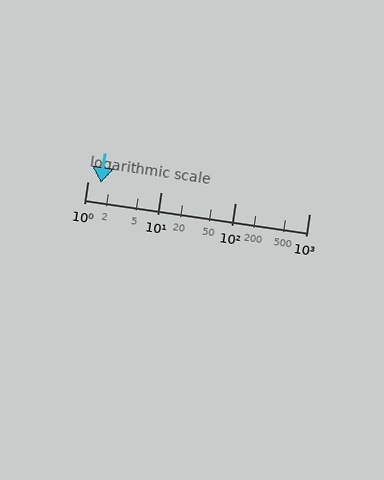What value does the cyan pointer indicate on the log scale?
The pointer indicates approximately 1.5.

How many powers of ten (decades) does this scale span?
The scale spans 3 decades, from 1 to 1000.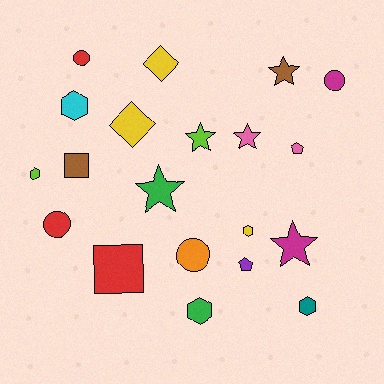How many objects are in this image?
There are 20 objects.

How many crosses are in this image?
There are no crosses.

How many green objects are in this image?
There are 2 green objects.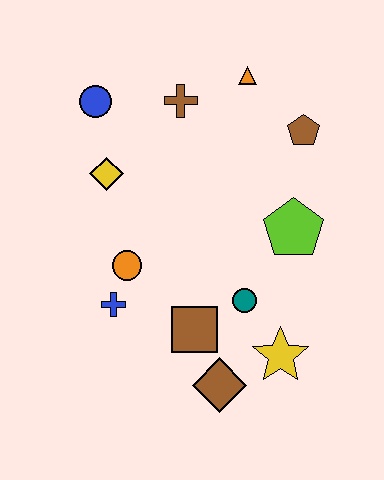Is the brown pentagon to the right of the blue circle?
Yes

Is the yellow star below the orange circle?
Yes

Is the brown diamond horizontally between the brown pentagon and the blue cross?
Yes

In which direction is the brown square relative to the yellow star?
The brown square is to the left of the yellow star.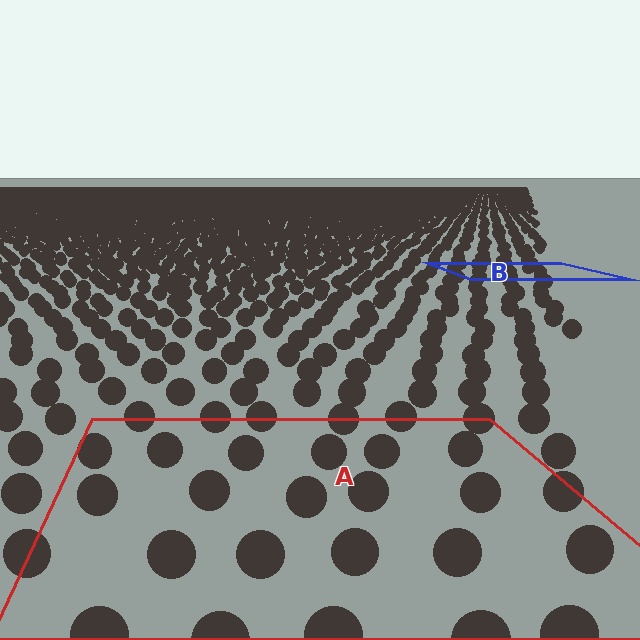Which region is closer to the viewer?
Region A is closer. The texture elements there are larger and more spread out.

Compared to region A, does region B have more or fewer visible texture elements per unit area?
Region B has more texture elements per unit area — they are packed more densely because it is farther away.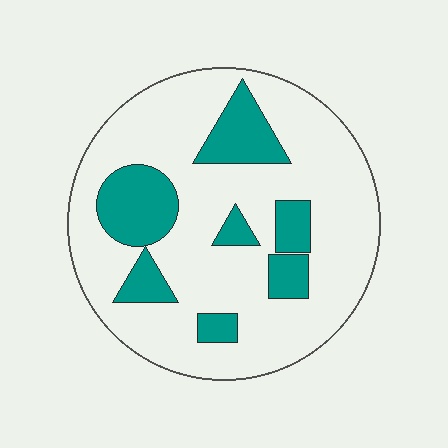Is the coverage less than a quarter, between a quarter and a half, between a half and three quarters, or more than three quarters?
Less than a quarter.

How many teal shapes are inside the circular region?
7.